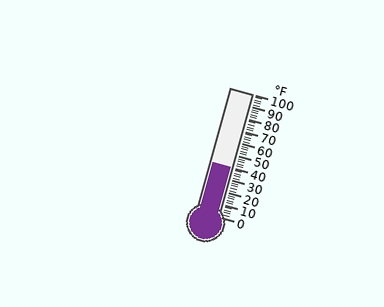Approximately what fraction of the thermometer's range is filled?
The thermometer is filled to approximately 40% of its range.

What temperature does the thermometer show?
The thermometer shows approximately 40°F.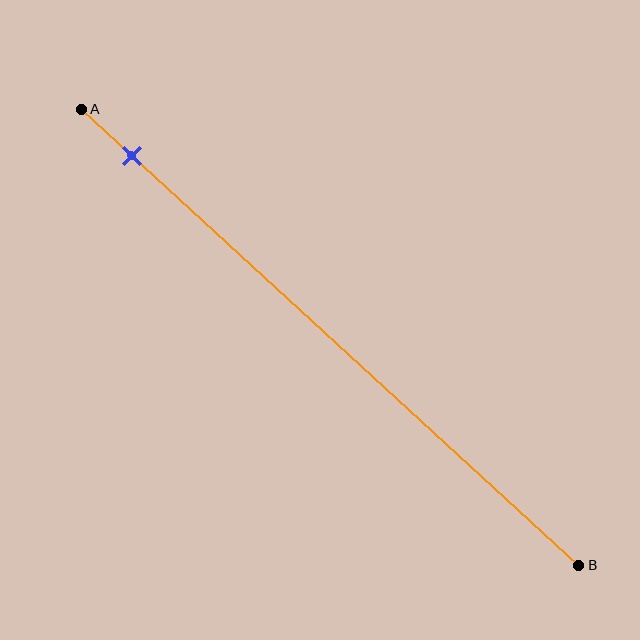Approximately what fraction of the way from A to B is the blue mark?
The blue mark is approximately 10% of the way from A to B.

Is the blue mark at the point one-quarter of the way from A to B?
No, the mark is at about 10% from A, not at the 25% one-quarter point.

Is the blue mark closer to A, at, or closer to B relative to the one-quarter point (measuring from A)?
The blue mark is closer to point A than the one-quarter point of segment AB.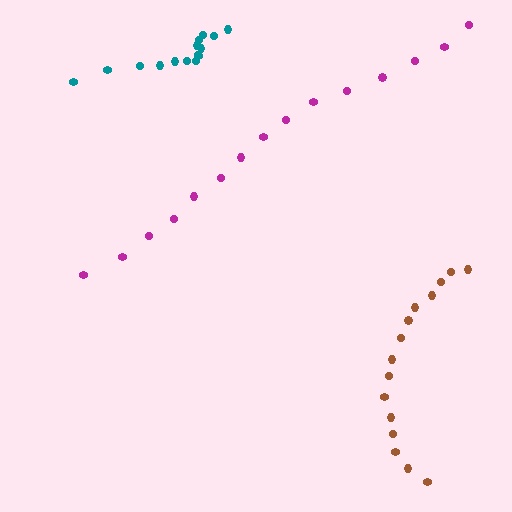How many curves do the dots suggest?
There are 3 distinct paths.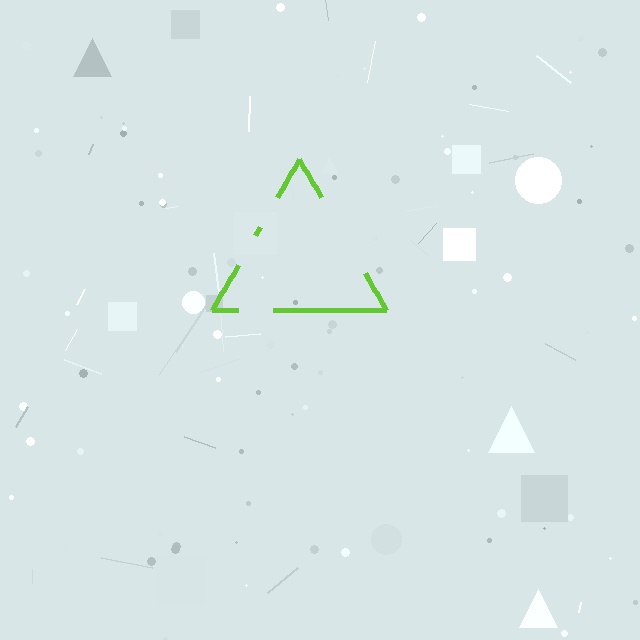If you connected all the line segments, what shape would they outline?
They would outline a triangle.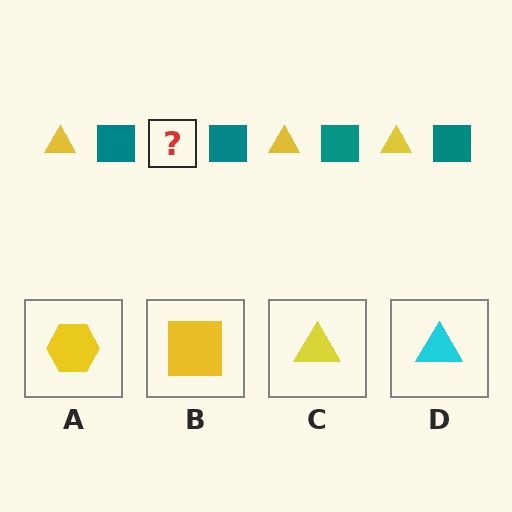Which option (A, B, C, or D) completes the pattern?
C.